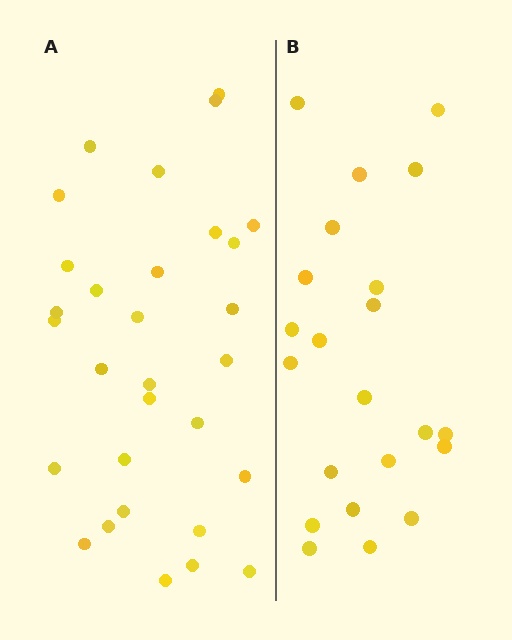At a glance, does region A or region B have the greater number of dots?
Region A (the left region) has more dots.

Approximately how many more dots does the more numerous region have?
Region A has roughly 8 or so more dots than region B.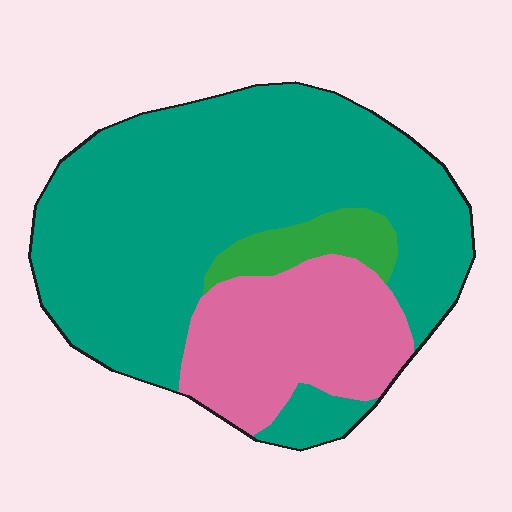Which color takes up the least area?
Green, at roughly 5%.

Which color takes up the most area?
Teal, at roughly 70%.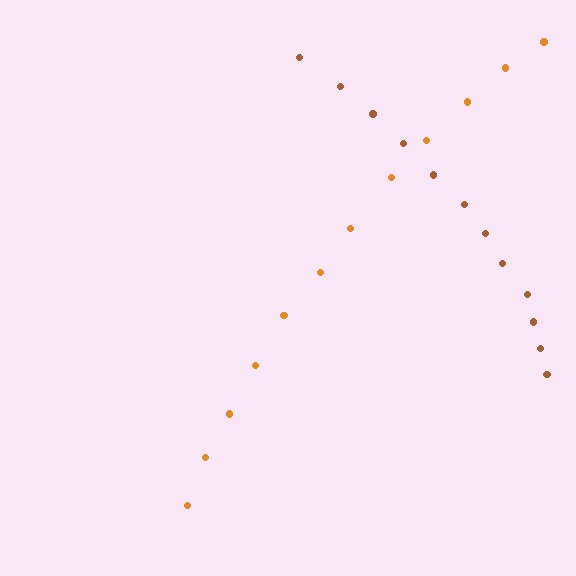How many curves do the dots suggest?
There are 2 distinct paths.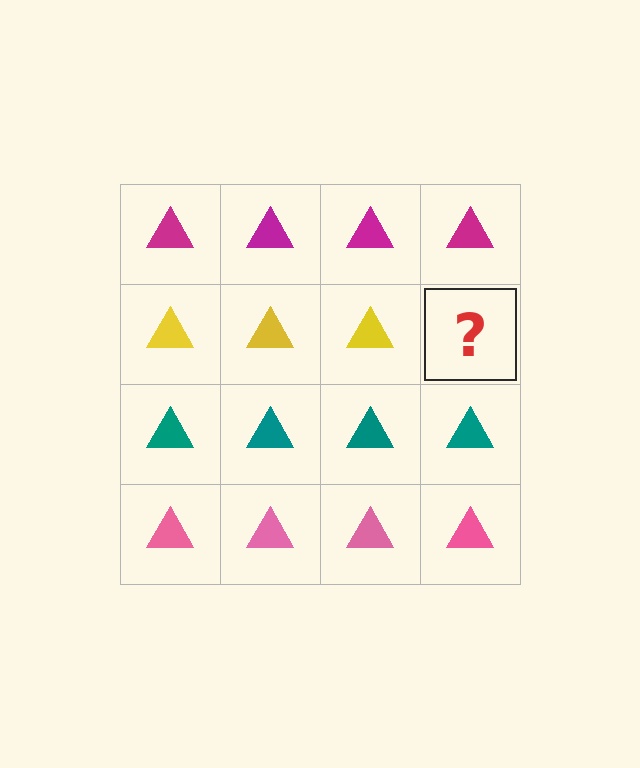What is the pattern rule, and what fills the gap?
The rule is that each row has a consistent color. The gap should be filled with a yellow triangle.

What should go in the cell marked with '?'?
The missing cell should contain a yellow triangle.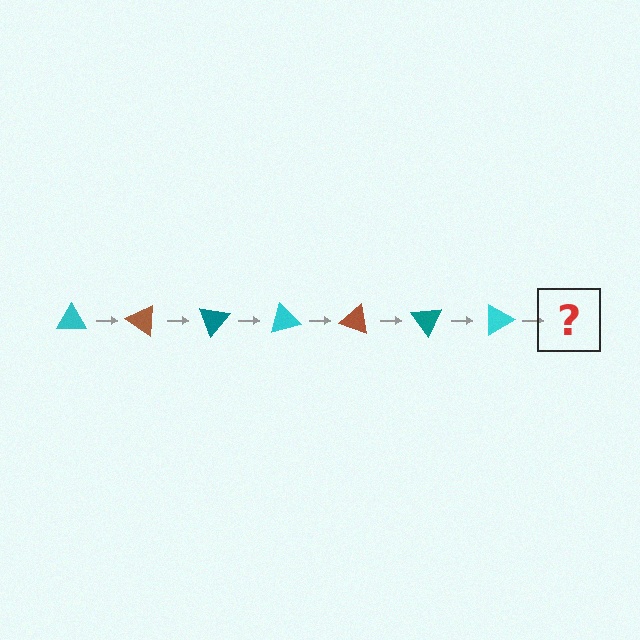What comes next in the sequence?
The next element should be a brown triangle, rotated 245 degrees from the start.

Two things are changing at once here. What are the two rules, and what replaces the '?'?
The two rules are that it rotates 35 degrees each step and the color cycles through cyan, brown, and teal. The '?' should be a brown triangle, rotated 245 degrees from the start.